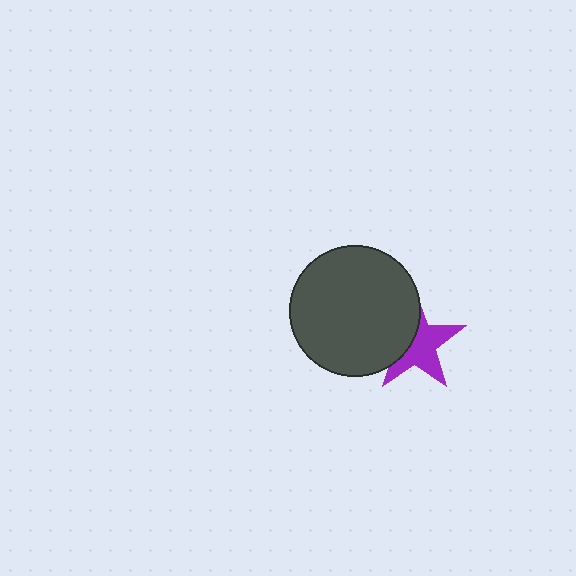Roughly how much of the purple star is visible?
About half of it is visible (roughly 58%).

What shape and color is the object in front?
The object in front is a dark gray circle.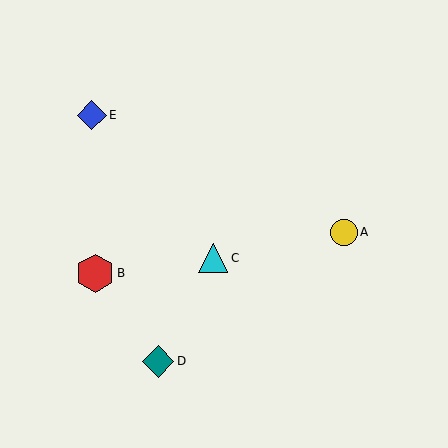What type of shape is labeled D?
Shape D is a teal diamond.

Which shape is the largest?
The red hexagon (labeled B) is the largest.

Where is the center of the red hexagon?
The center of the red hexagon is at (95, 273).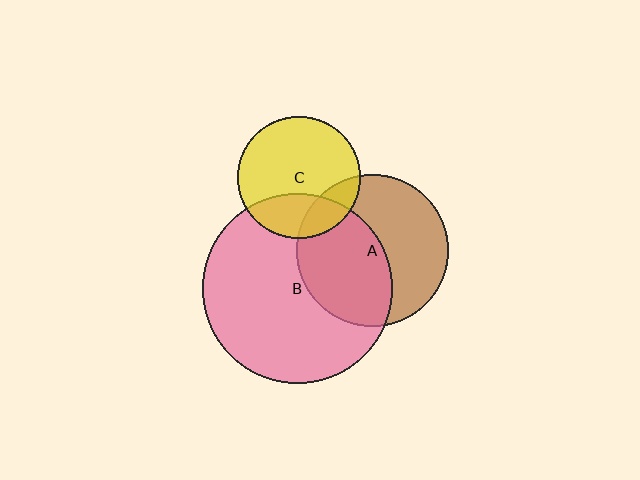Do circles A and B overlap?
Yes.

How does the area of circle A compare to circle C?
Approximately 1.5 times.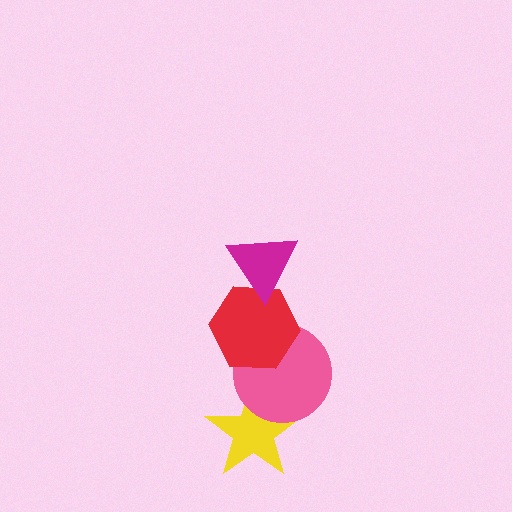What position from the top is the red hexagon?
The red hexagon is 2nd from the top.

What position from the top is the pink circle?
The pink circle is 3rd from the top.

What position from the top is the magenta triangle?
The magenta triangle is 1st from the top.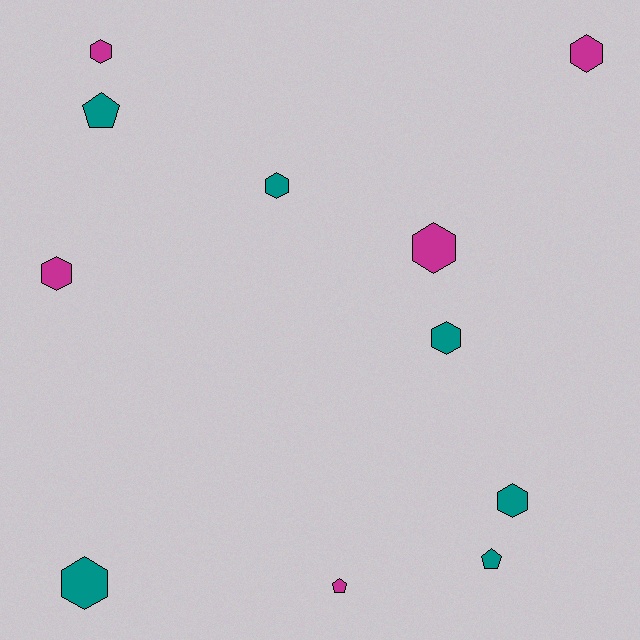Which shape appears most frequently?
Hexagon, with 8 objects.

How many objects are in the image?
There are 11 objects.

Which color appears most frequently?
Teal, with 6 objects.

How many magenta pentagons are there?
There is 1 magenta pentagon.